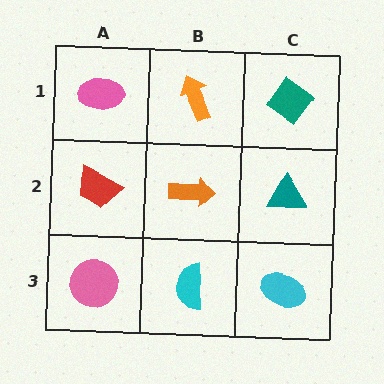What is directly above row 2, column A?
A pink ellipse.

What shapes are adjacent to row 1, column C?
A teal triangle (row 2, column C), an orange arrow (row 1, column B).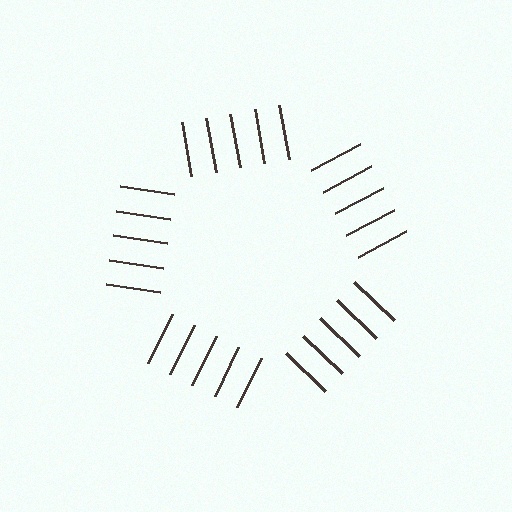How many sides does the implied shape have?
5 sides — the line-ends trace a pentagon.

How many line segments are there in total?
25 — 5 along each of the 5 edges.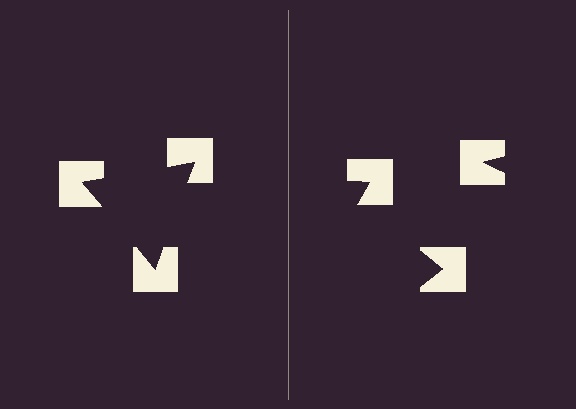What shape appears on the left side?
An illusory triangle.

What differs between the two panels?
The notched squares are positioned identically on both sides; only the wedge orientations differ. On the left they align to a triangle; on the right they are misaligned.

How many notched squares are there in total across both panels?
6 — 3 on each side.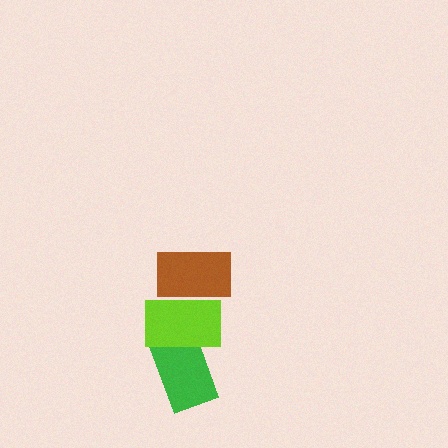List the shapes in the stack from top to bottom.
From top to bottom: the brown rectangle, the lime rectangle, the green rectangle.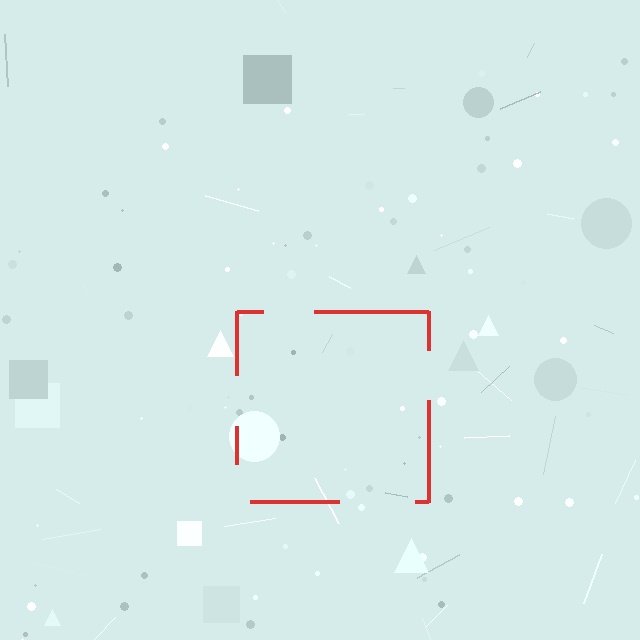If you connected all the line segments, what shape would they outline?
They would outline a square.